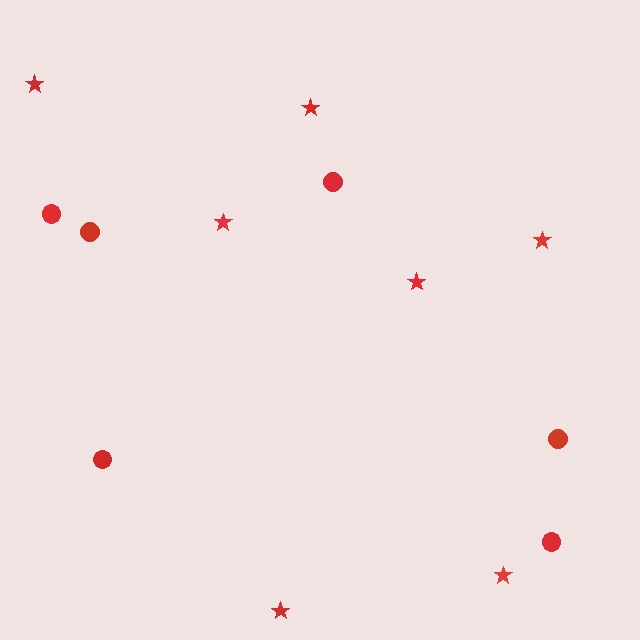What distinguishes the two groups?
There are 2 groups: one group of circles (6) and one group of stars (7).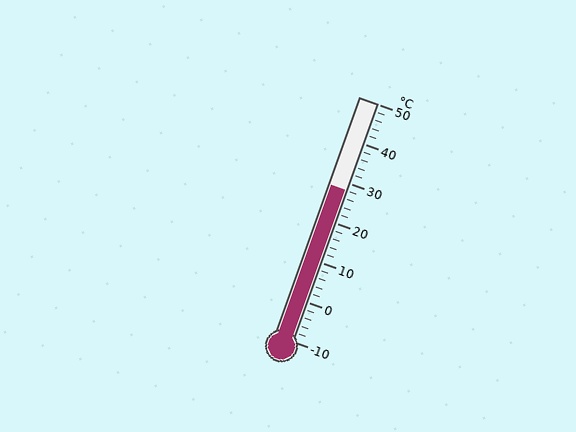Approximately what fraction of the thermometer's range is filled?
The thermometer is filled to approximately 65% of its range.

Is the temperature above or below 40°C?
The temperature is below 40°C.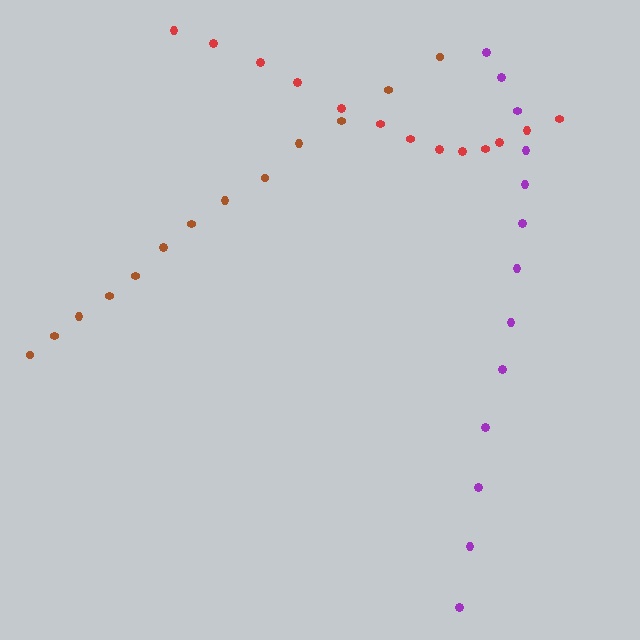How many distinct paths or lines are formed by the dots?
There are 3 distinct paths.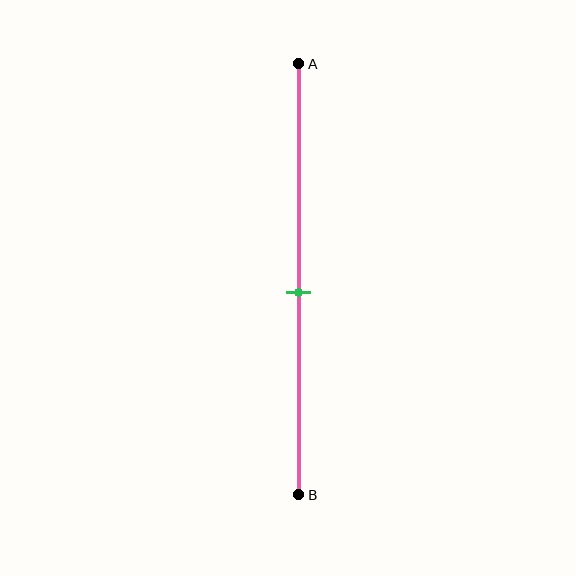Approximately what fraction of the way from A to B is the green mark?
The green mark is approximately 55% of the way from A to B.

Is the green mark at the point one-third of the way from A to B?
No, the mark is at about 55% from A, not at the 33% one-third point.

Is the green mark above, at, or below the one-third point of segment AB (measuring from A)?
The green mark is below the one-third point of segment AB.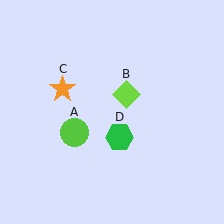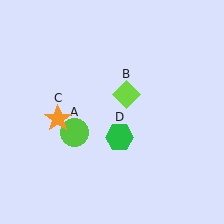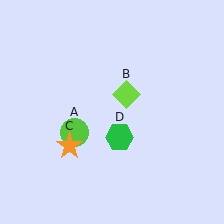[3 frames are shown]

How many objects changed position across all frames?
1 object changed position: orange star (object C).